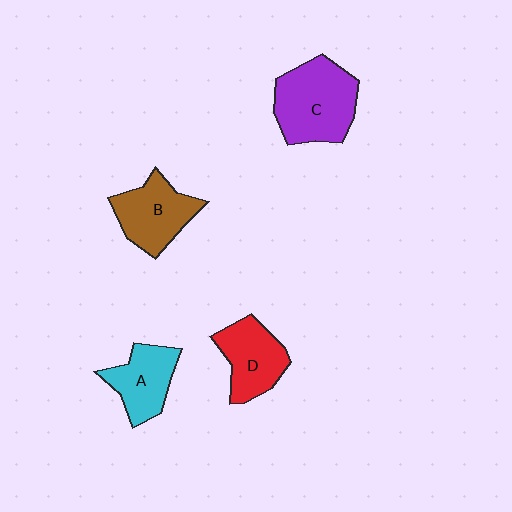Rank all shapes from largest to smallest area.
From largest to smallest: C (purple), B (brown), D (red), A (cyan).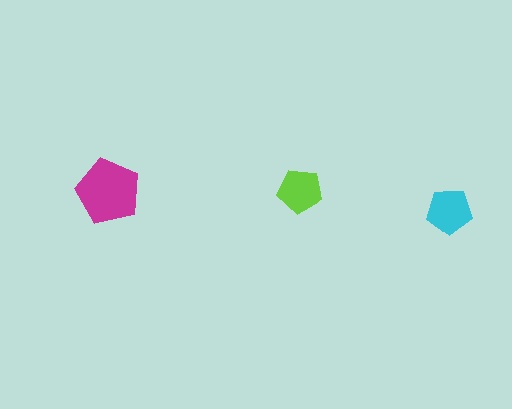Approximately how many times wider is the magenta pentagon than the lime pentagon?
About 1.5 times wider.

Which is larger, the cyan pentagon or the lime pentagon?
The cyan one.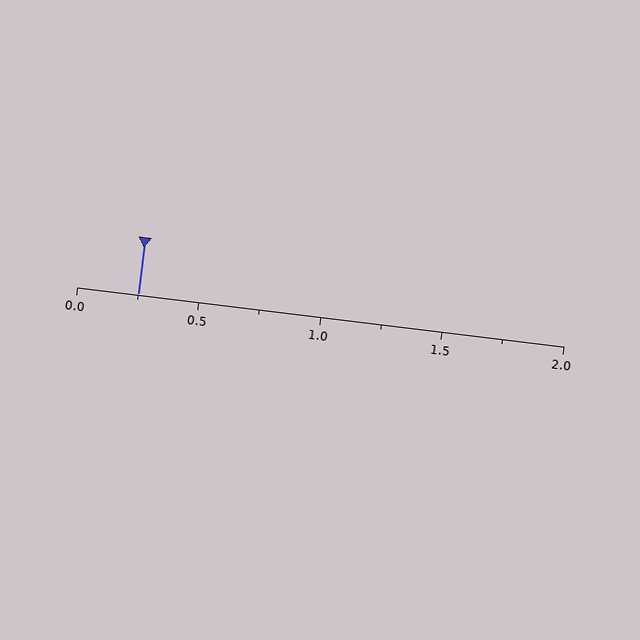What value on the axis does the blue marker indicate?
The marker indicates approximately 0.25.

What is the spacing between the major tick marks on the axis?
The major ticks are spaced 0.5 apart.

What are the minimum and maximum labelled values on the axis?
The axis runs from 0.0 to 2.0.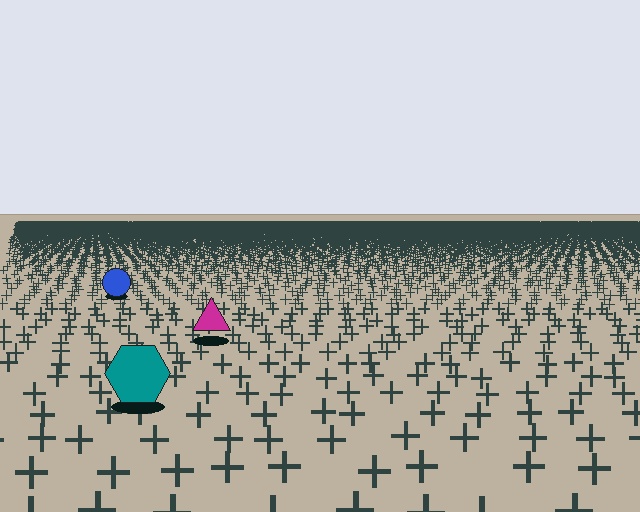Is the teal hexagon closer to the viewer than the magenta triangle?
Yes. The teal hexagon is closer — you can tell from the texture gradient: the ground texture is coarser near it.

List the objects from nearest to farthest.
From nearest to farthest: the teal hexagon, the magenta triangle, the blue circle.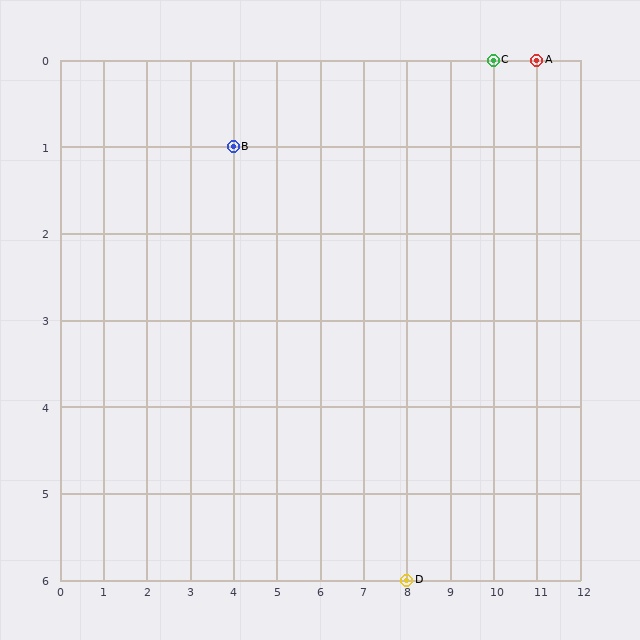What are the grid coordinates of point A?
Point A is at grid coordinates (11, 0).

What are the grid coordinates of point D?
Point D is at grid coordinates (8, 6).